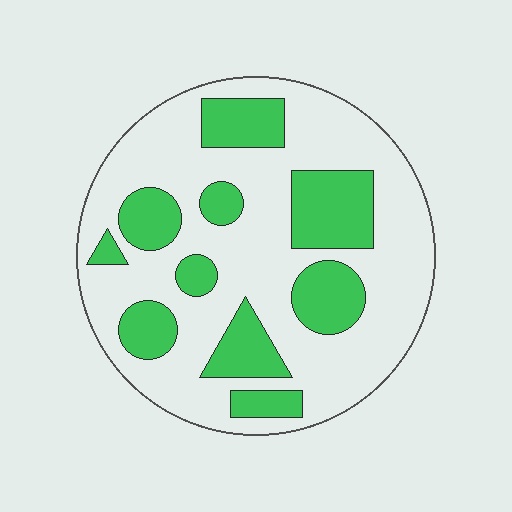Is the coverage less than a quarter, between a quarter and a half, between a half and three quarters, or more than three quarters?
Between a quarter and a half.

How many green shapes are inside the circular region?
10.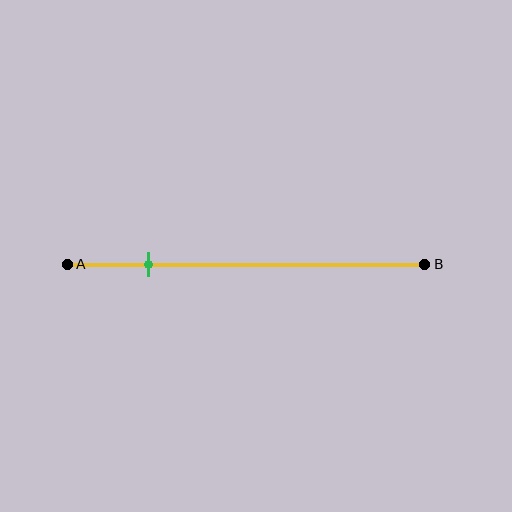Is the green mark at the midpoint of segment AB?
No, the mark is at about 25% from A, not at the 50% midpoint.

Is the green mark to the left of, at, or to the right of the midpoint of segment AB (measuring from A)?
The green mark is to the left of the midpoint of segment AB.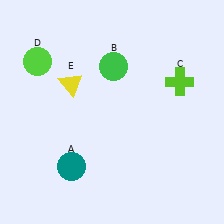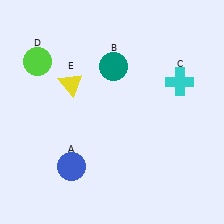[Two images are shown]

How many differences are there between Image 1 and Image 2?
There are 3 differences between the two images.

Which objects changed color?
A changed from teal to blue. B changed from green to teal. C changed from lime to cyan.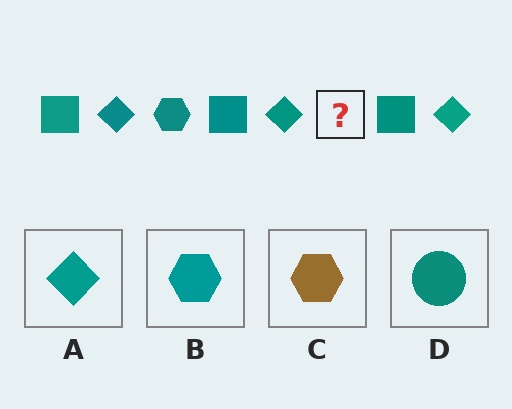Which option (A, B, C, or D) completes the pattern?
B.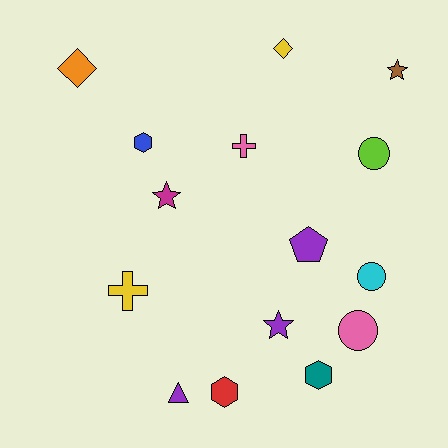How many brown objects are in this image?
There is 1 brown object.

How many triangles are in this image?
There is 1 triangle.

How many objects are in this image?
There are 15 objects.